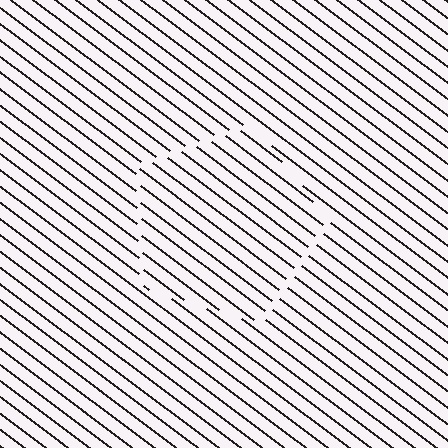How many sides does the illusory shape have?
5 sides — the line-ends trace a pentagon.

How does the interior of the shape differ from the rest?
The interior of the shape contains the same grating, shifted by half a period — the contour is defined by the phase discontinuity where line-ends from the inner and outer gratings abut.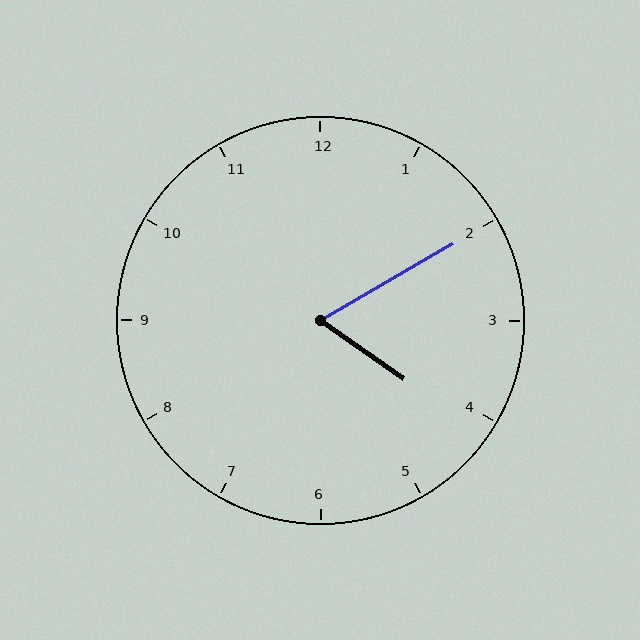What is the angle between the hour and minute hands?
Approximately 65 degrees.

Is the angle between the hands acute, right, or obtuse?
It is acute.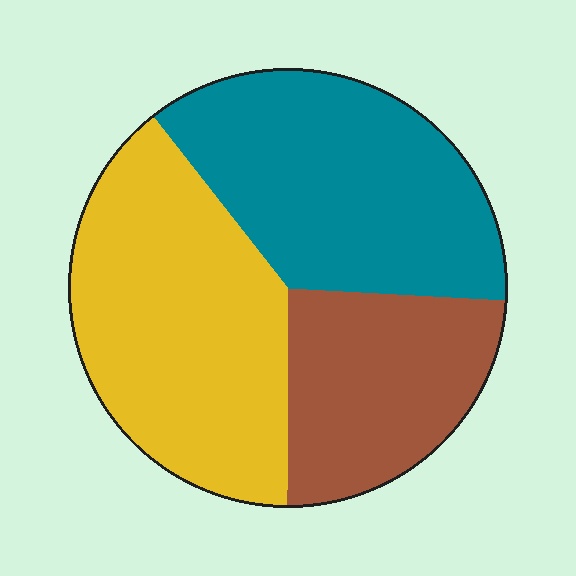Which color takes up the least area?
Brown, at roughly 25%.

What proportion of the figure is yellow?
Yellow takes up between a quarter and a half of the figure.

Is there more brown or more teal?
Teal.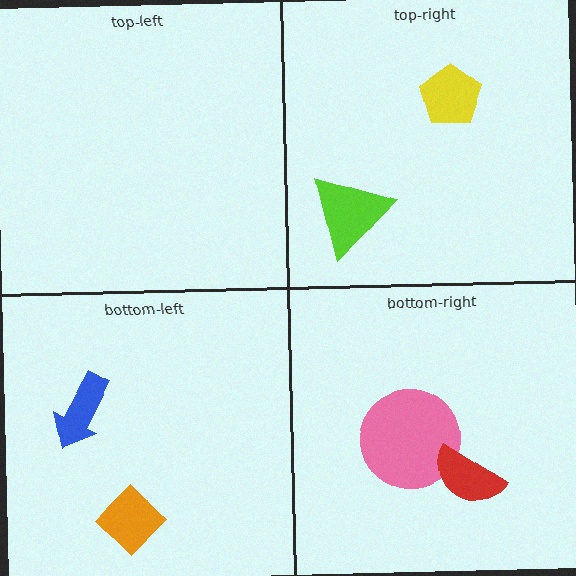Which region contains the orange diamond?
The bottom-left region.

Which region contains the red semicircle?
The bottom-right region.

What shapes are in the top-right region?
The yellow pentagon, the lime triangle.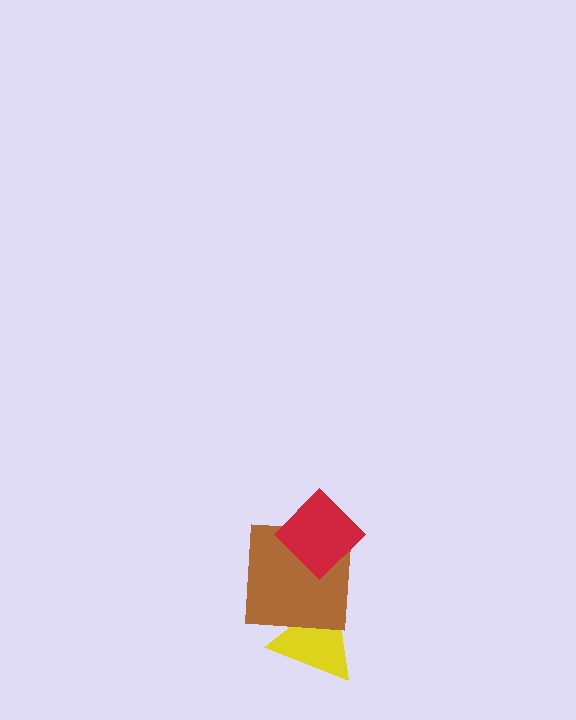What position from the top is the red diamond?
The red diamond is 1st from the top.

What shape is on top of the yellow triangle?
The brown square is on top of the yellow triangle.